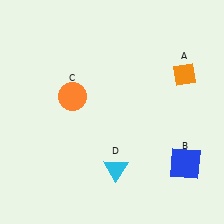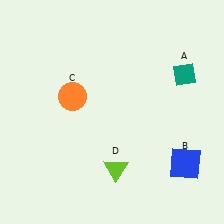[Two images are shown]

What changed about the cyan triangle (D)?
In Image 1, D is cyan. In Image 2, it changed to lime.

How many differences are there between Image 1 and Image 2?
There are 2 differences between the two images.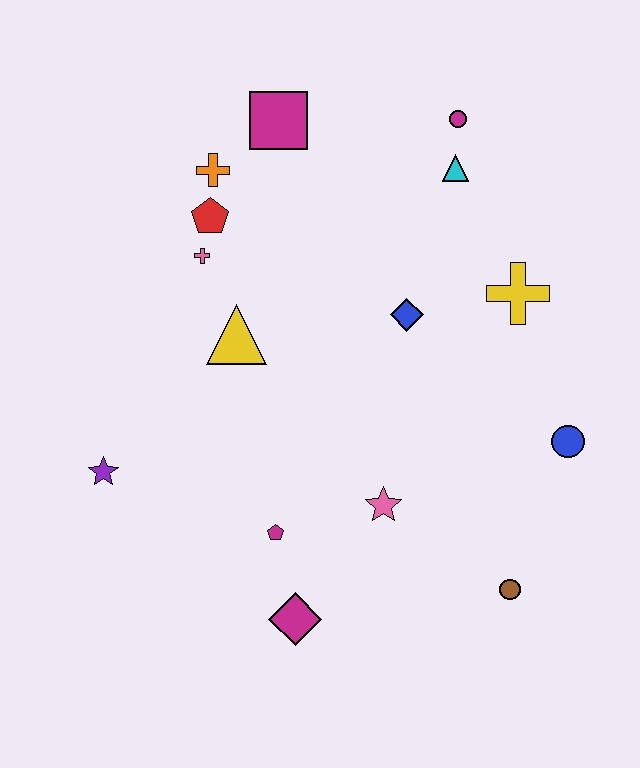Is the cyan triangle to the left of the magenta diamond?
No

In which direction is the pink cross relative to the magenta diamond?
The pink cross is above the magenta diamond.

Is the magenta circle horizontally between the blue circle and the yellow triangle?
Yes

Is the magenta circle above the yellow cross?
Yes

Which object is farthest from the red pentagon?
The brown circle is farthest from the red pentagon.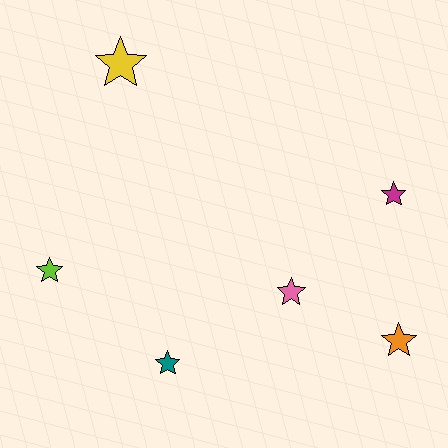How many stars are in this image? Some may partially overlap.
There are 6 stars.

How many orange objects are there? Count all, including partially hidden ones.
There is 1 orange object.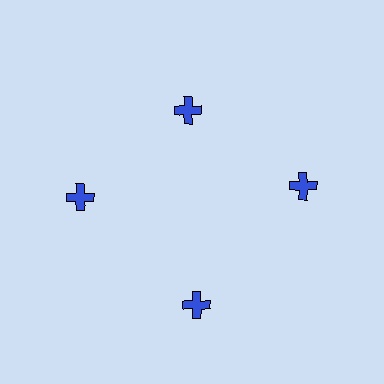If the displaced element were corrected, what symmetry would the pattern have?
It would have 4-fold rotational symmetry — the pattern would map onto itself every 90 degrees.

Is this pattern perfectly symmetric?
No. The 4 blue crosses are arranged in a ring, but one element near the 12 o'clock position is pulled inward toward the center, breaking the 4-fold rotational symmetry.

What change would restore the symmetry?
The symmetry would be restored by moving it outward, back onto the ring so that all 4 crosses sit at equal angles and equal distance from the center.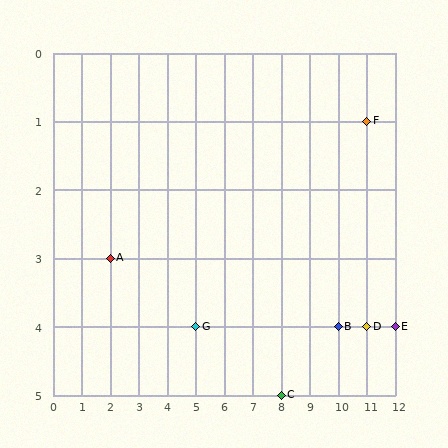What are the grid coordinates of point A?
Point A is at grid coordinates (2, 3).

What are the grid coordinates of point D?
Point D is at grid coordinates (11, 4).